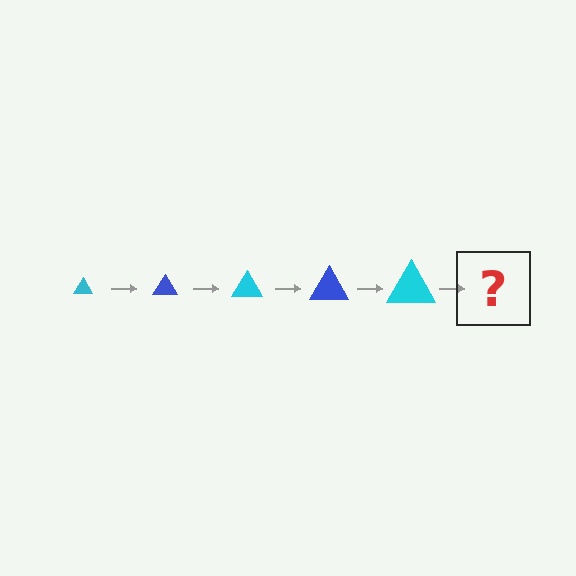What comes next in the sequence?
The next element should be a blue triangle, larger than the previous one.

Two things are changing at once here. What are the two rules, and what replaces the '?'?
The two rules are that the triangle grows larger each step and the color cycles through cyan and blue. The '?' should be a blue triangle, larger than the previous one.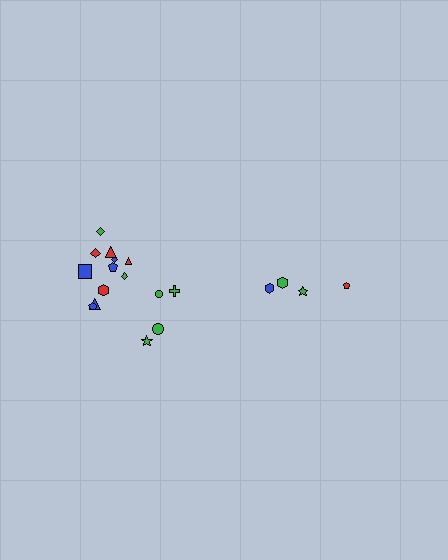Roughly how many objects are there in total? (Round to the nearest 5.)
Roughly 20 objects in total.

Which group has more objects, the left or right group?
The left group.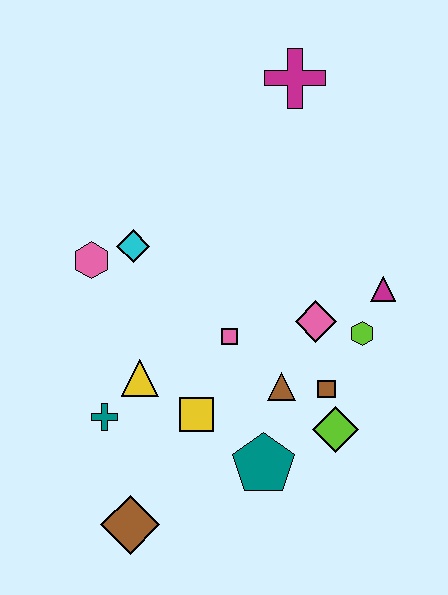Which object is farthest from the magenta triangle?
The brown diamond is farthest from the magenta triangle.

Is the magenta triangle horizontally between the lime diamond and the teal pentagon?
No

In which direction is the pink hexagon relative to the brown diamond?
The pink hexagon is above the brown diamond.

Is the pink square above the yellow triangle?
Yes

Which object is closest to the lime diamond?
The brown square is closest to the lime diamond.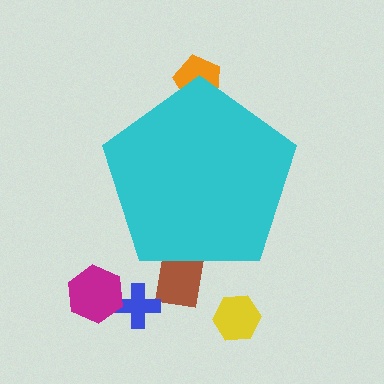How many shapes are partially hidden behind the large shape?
2 shapes are partially hidden.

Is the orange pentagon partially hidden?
Yes, the orange pentagon is partially hidden behind the cyan pentagon.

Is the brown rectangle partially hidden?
Yes, the brown rectangle is partially hidden behind the cyan pentagon.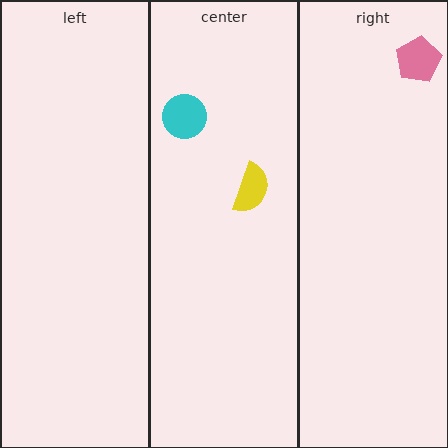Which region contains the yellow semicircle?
The center region.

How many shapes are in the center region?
2.